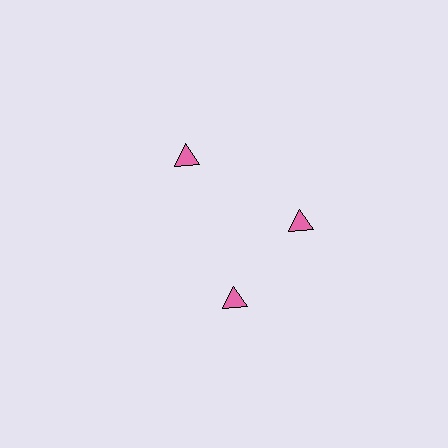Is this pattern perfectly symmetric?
No. The 3 pink triangles are arranged in a ring, but one element near the 7 o'clock position is rotated out of alignment along the ring, breaking the 3-fold rotational symmetry.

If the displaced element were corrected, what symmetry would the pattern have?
It would have 3-fold rotational symmetry — the pattern would map onto itself every 120 degrees.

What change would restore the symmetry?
The symmetry would be restored by rotating it back into even spacing with its neighbors so that all 3 triangles sit at equal angles and equal distance from the center.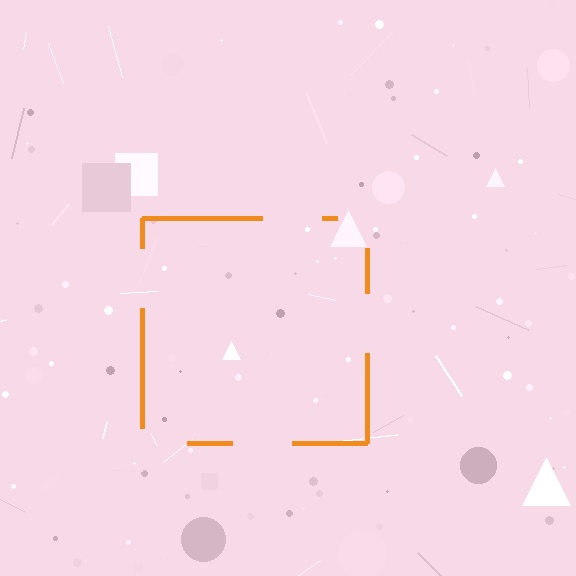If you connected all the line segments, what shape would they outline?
They would outline a square.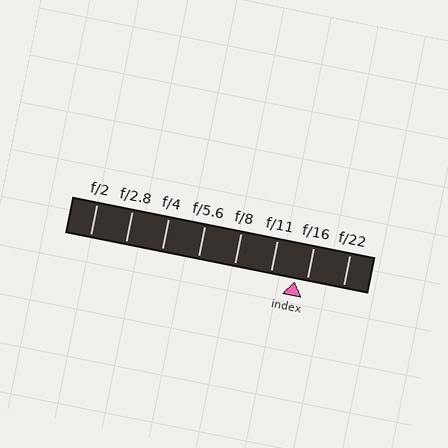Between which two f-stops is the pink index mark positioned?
The index mark is between f/11 and f/16.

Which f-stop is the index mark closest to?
The index mark is closest to f/16.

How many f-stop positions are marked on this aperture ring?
There are 8 f-stop positions marked.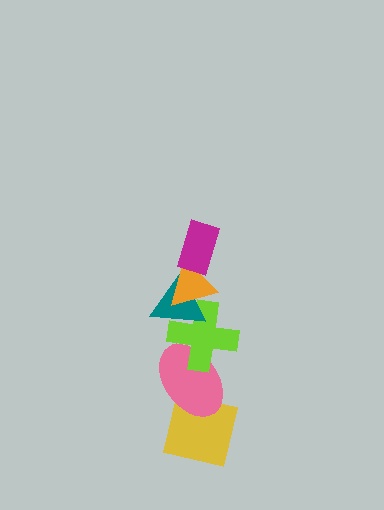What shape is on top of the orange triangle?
The magenta rectangle is on top of the orange triangle.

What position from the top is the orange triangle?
The orange triangle is 2nd from the top.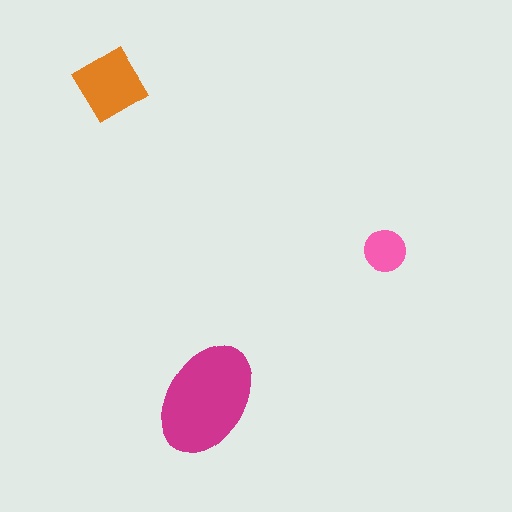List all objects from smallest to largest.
The pink circle, the orange diamond, the magenta ellipse.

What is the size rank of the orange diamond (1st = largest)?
2nd.